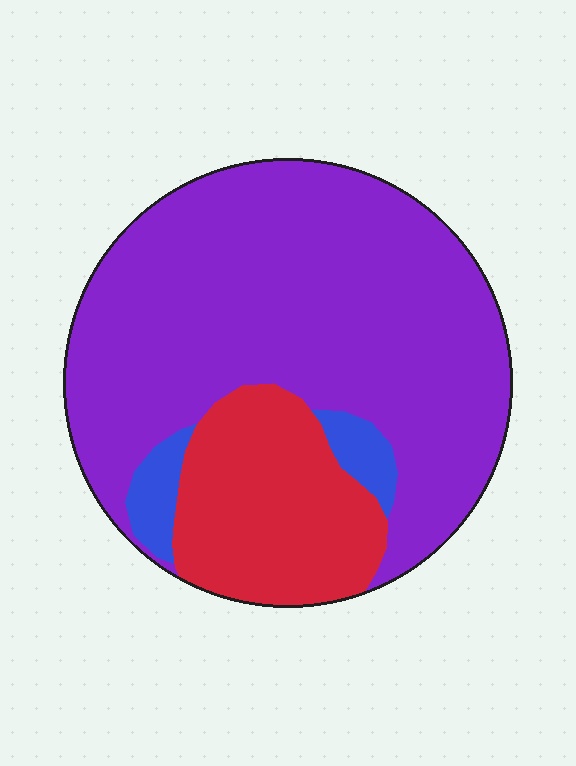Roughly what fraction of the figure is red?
Red takes up less than a quarter of the figure.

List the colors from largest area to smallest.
From largest to smallest: purple, red, blue.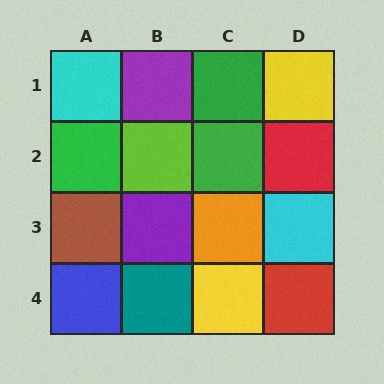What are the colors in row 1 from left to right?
Cyan, purple, green, yellow.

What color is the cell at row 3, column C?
Orange.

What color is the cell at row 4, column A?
Blue.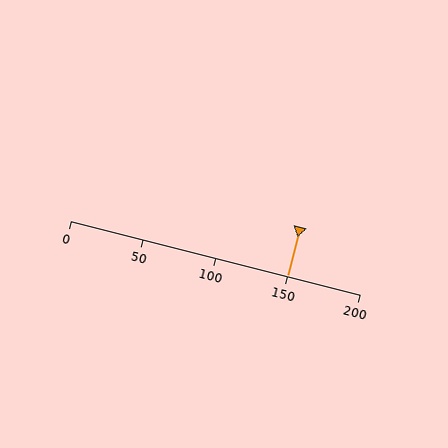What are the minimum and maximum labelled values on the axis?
The axis runs from 0 to 200.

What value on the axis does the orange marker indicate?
The marker indicates approximately 150.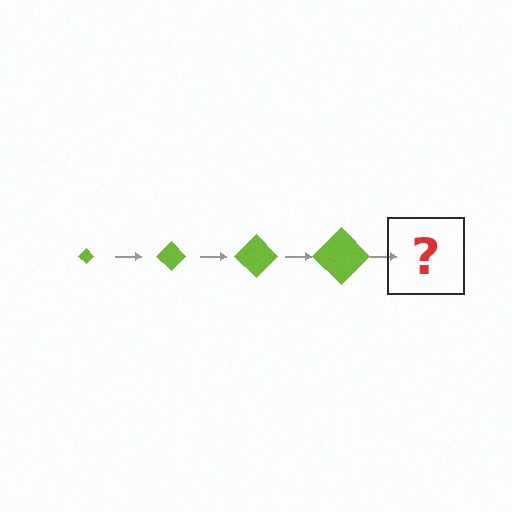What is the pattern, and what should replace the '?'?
The pattern is that the diamond gets progressively larger each step. The '?' should be a lime diamond, larger than the previous one.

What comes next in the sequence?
The next element should be a lime diamond, larger than the previous one.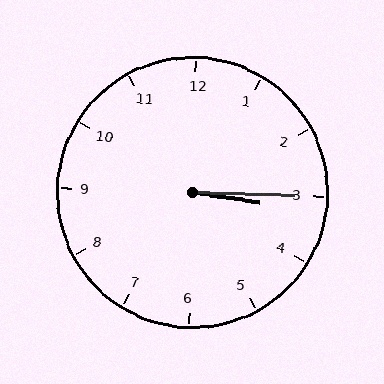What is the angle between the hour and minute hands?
Approximately 8 degrees.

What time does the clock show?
3:15.